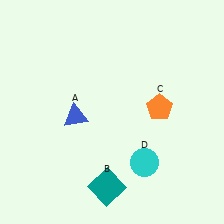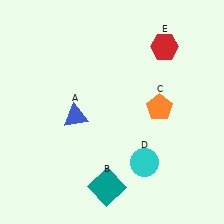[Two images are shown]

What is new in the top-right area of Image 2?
A red hexagon (E) was added in the top-right area of Image 2.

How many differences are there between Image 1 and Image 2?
There is 1 difference between the two images.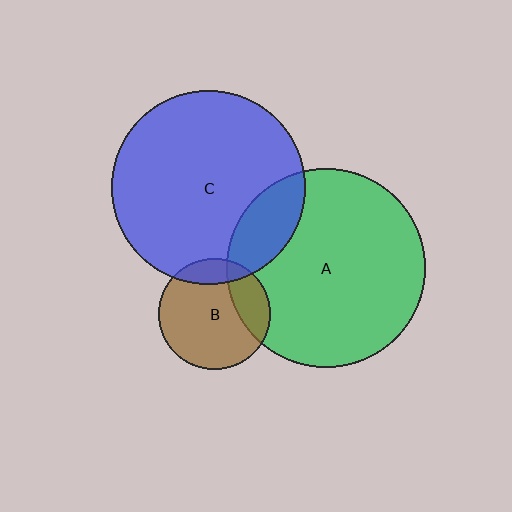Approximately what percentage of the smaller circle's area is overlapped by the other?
Approximately 20%.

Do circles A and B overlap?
Yes.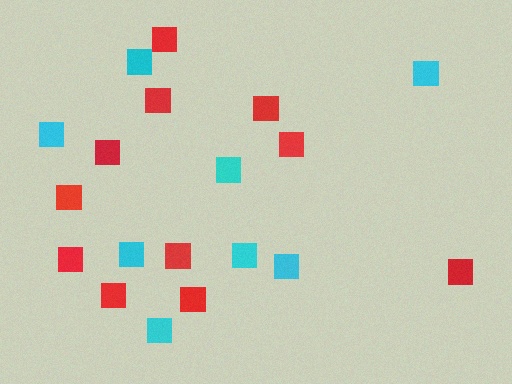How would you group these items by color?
There are 2 groups: one group of red squares (11) and one group of cyan squares (8).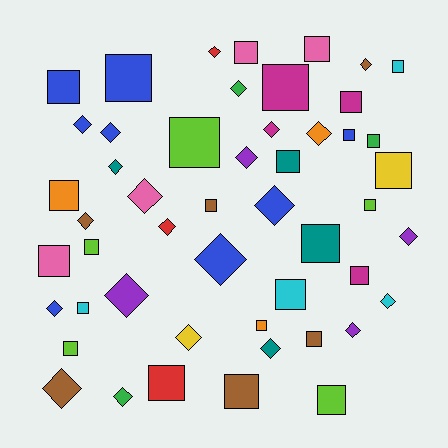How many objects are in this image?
There are 50 objects.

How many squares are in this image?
There are 27 squares.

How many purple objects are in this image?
There are 4 purple objects.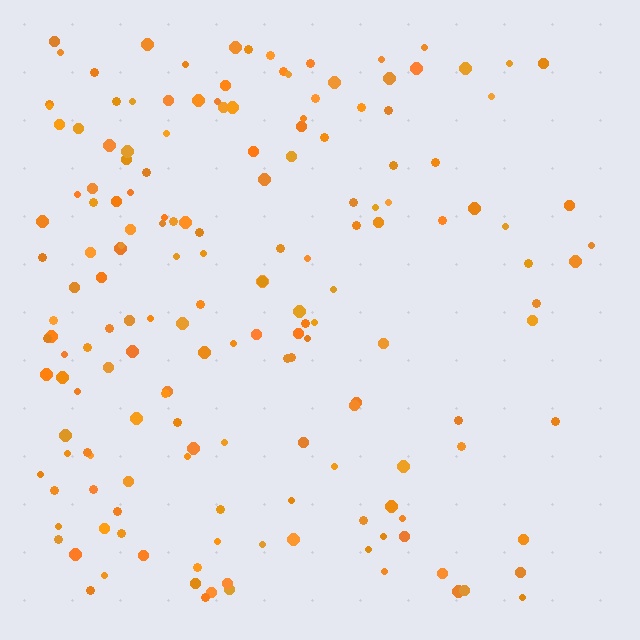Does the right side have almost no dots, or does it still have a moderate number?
Still a moderate number, just noticeably fewer than the left.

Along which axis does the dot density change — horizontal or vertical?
Horizontal.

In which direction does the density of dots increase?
From right to left, with the left side densest.